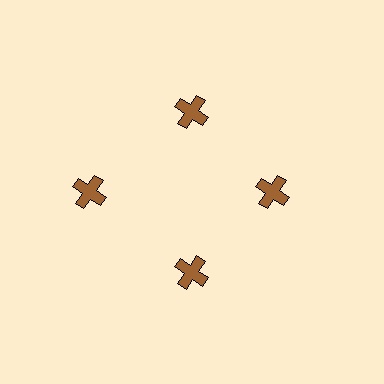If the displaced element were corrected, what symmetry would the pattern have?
It would have 4-fold rotational symmetry — the pattern would map onto itself every 90 degrees.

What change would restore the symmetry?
The symmetry would be restored by moving it inward, back onto the ring so that all 4 crosses sit at equal angles and equal distance from the center.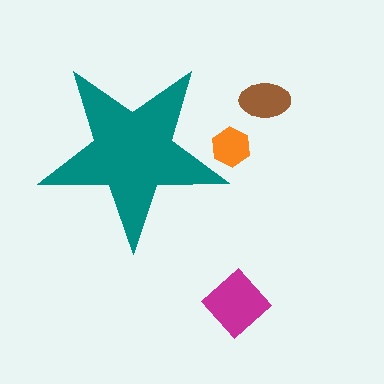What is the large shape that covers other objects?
A teal star.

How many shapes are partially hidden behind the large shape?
1 shape is partially hidden.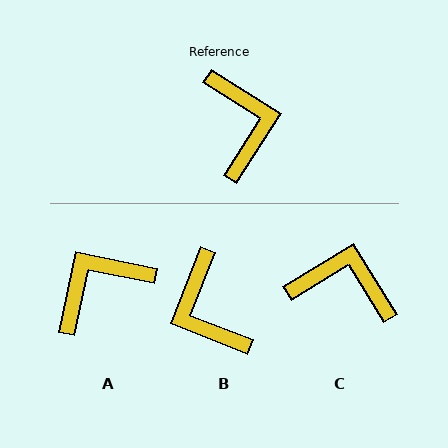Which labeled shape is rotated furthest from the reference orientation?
B, about 169 degrees away.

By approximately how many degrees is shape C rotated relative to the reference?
Approximately 64 degrees counter-clockwise.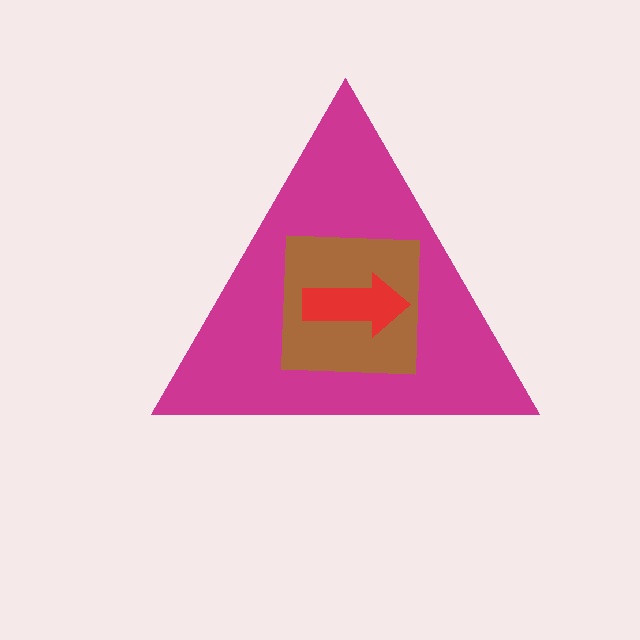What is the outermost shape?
The magenta triangle.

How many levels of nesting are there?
3.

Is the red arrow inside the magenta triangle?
Yes.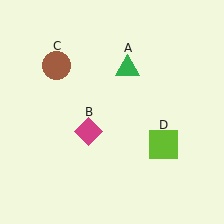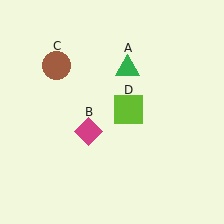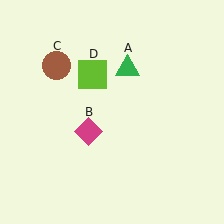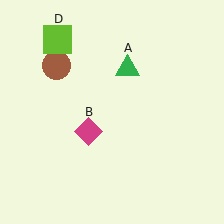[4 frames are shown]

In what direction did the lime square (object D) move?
The lime square (object D) moved up and to the left.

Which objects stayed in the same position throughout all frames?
Green triangle (object A) and magenta diamond (object B) and brown circle (object C) remained stationary.